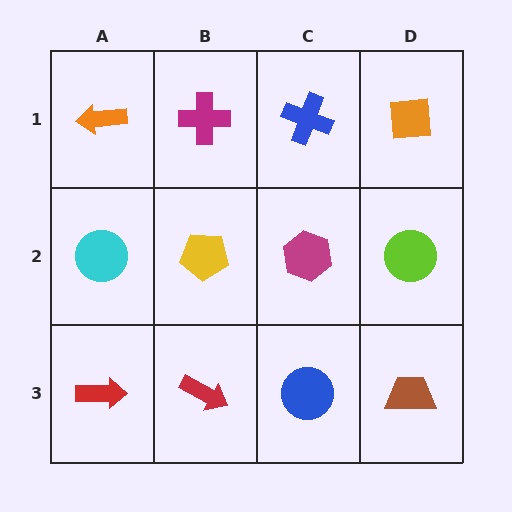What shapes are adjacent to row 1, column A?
A cyan circle (row 2, column A), a magenta cross (row 1, column B).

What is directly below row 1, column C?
A magenta hexagon.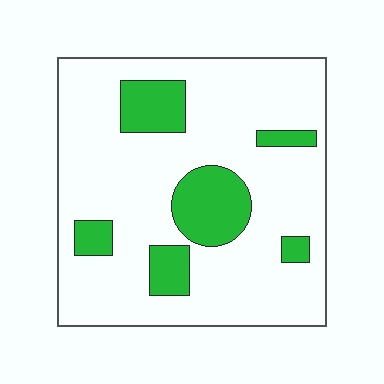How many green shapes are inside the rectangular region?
6.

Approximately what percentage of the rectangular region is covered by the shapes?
Approximately 20%.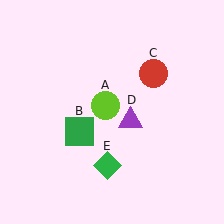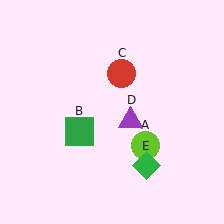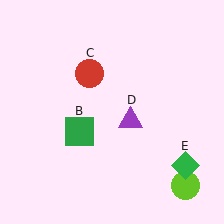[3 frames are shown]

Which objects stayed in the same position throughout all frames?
Green square (object B) and purple triangle (object D) remained stationary.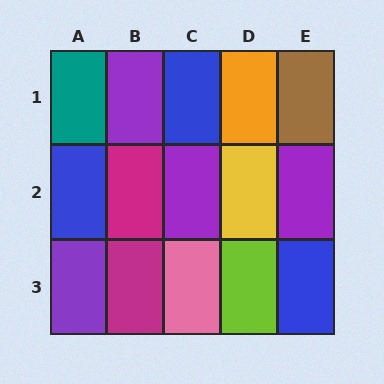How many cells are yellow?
1 cell is yellow.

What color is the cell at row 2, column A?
Blue.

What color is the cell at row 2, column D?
Yellow.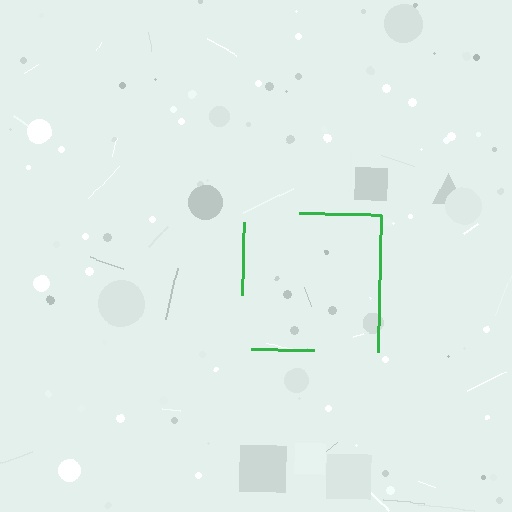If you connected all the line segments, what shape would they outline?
They would outline a square.